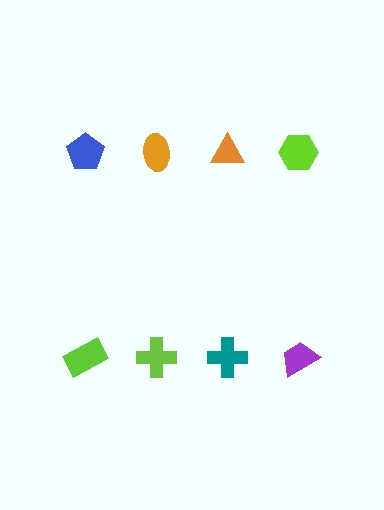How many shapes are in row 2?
4 shapes.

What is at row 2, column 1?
A lime rectangle.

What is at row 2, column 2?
A lime cross.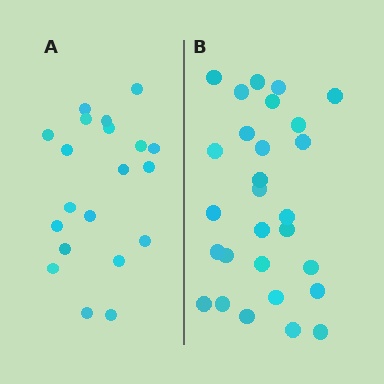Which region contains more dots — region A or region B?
Region B (the right region) has more dots.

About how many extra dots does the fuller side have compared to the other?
Region B has roughly 8 or so more dots than region A.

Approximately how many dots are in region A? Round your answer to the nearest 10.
About 20 dots.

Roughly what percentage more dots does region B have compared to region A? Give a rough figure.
About 40% more.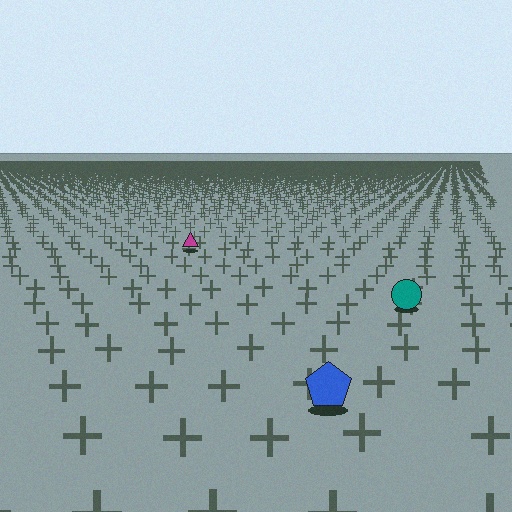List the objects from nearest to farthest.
From nearest to farthest: the blue pentagon, the teal circle, the magenta triangle.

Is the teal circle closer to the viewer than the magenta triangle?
Yes. The teal circle is closer — you can tell from the texture gradient: the ground texture is coarser near it.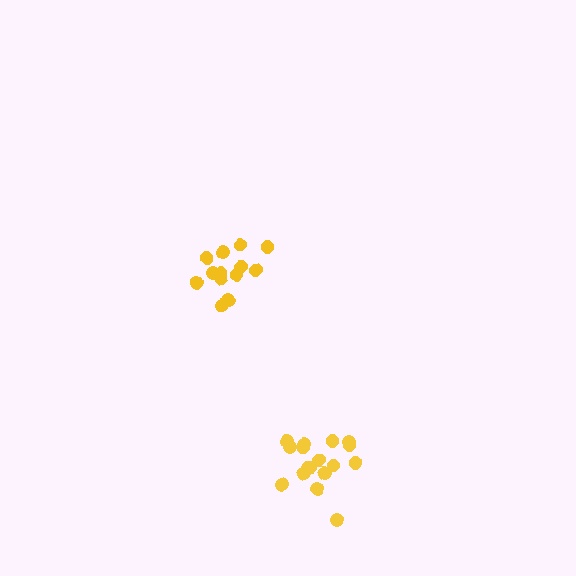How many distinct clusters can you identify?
There are 2 distinct clusters.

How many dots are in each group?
Group 1: 13 dots, Group 2: 17 dots (30 total).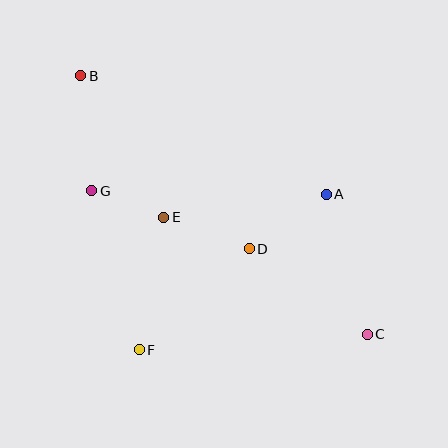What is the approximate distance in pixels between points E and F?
The distance between E and F is approximately 135 pixels.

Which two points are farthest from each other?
Points B and C are farthest from each other.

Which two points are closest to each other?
Points E and G are closest to each other.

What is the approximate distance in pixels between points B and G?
The distance between B and G is approximately 115 pixels.